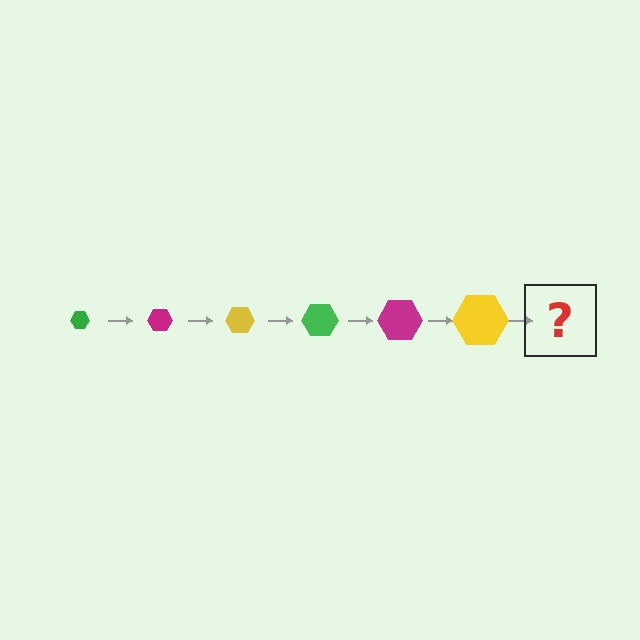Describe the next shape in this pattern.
It should be a green hexagon, larger than the previous one.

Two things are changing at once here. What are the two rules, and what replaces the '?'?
The two rules are that the hexagon grows larger each step and the color cycles through green, magenta, and yellow. The '?' should be a green hexagon, larger than the previous one.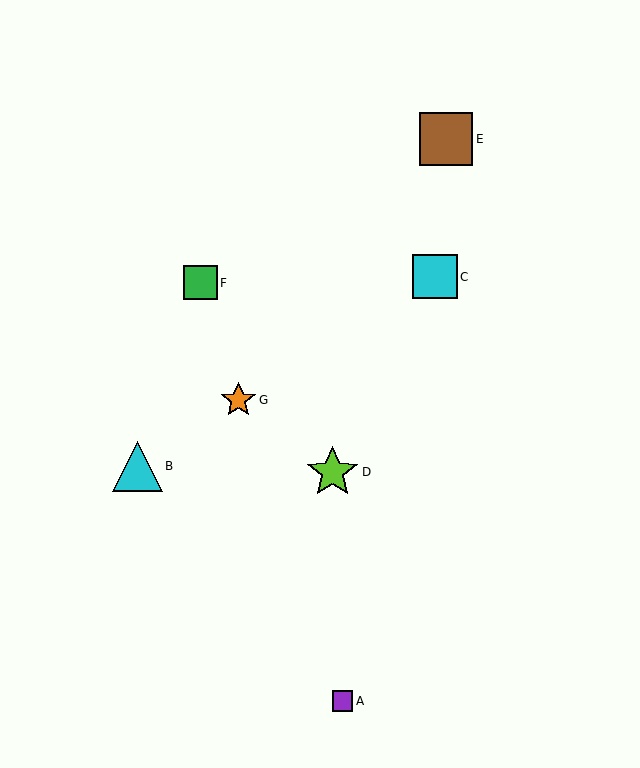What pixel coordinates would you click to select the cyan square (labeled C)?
Click at (435, 277) to select the cyan square C.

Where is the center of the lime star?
The center of the lime star is at (333, 472).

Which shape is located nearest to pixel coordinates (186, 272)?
The green square (labeled F) at (200, 283) is nearest to that location.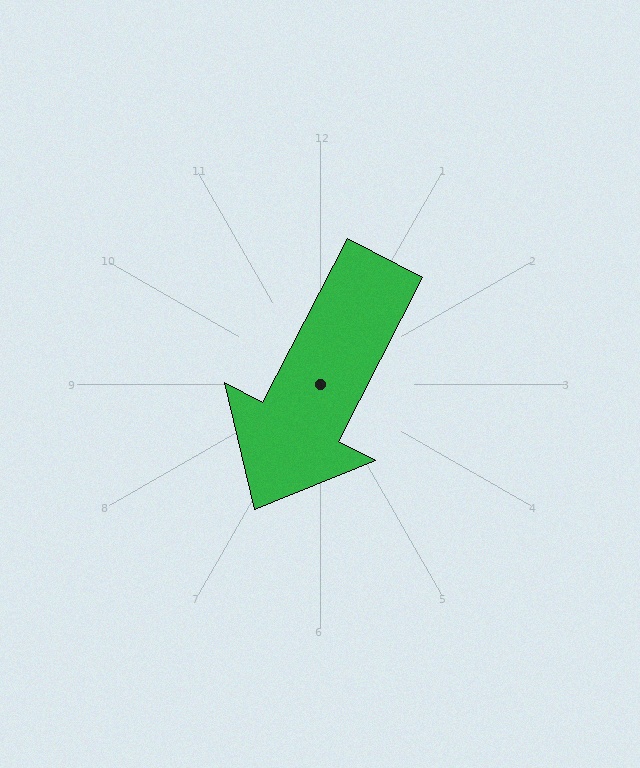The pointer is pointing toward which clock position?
Roughly 7 o'clock.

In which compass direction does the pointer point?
Southwest.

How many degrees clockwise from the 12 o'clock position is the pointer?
Approximately 207 degrees.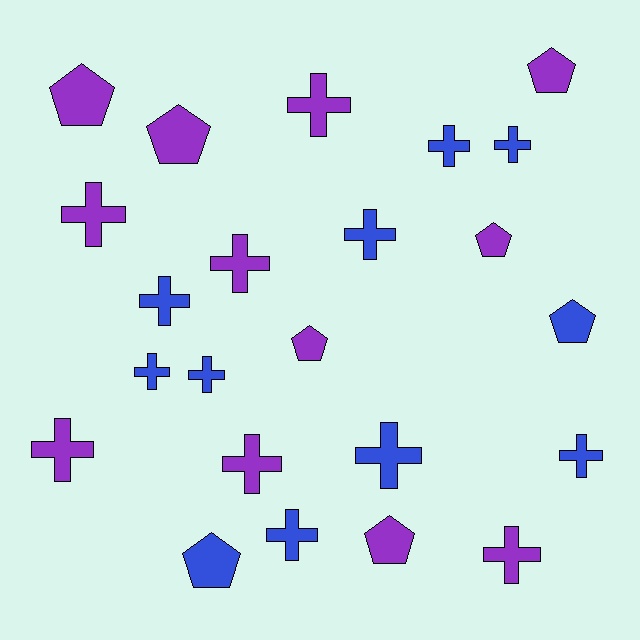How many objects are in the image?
There are 23 objects.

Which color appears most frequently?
Purple, with 12 objects.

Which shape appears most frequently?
Cross, with 15 objects.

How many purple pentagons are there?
There are 6 purple pentagons.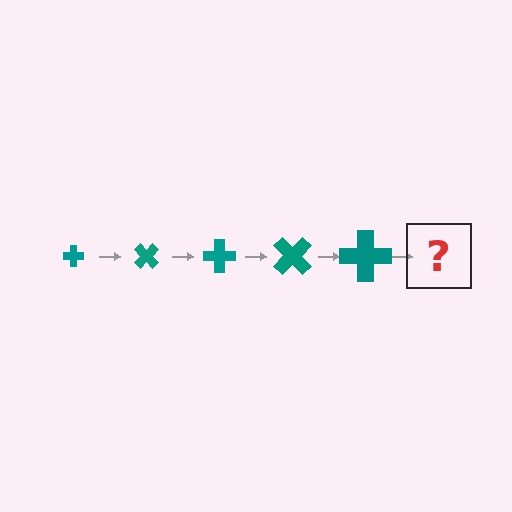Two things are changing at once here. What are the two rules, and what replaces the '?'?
The two rules are that the cross grows larger each step and it rotates 45 degrees each step. The '?' should be a cross, larger than the previous one and rotated 225 degrees from the start.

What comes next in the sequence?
The next element should be a cross, larger than the previous one and rotated 225 degrees from the start.